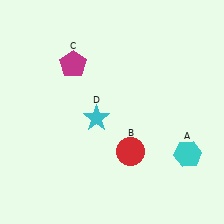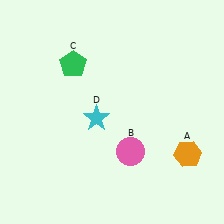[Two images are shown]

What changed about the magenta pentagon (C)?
In Image 1, C is magenta. In Image 2, it changed to green.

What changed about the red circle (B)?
In Image 1, B is red. In Image 2, it changed to pink.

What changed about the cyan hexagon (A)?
In Image 1, A is cyan. In Image 2, it changed to orange.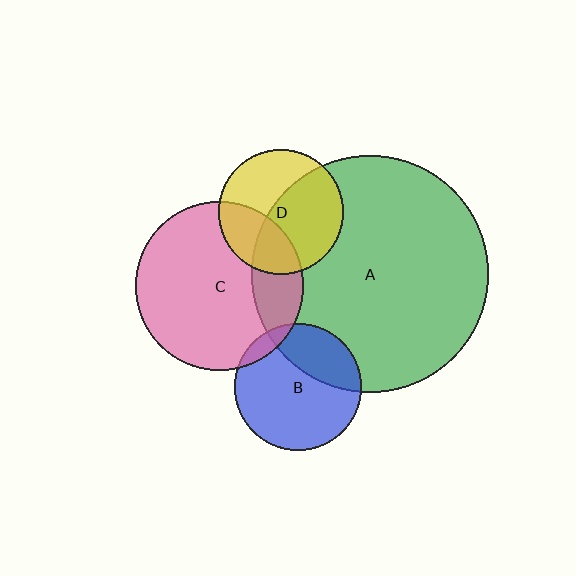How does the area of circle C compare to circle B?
Approximately 1.8 times.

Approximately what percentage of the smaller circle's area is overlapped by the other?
Approximately 55%.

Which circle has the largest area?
Circle A (green).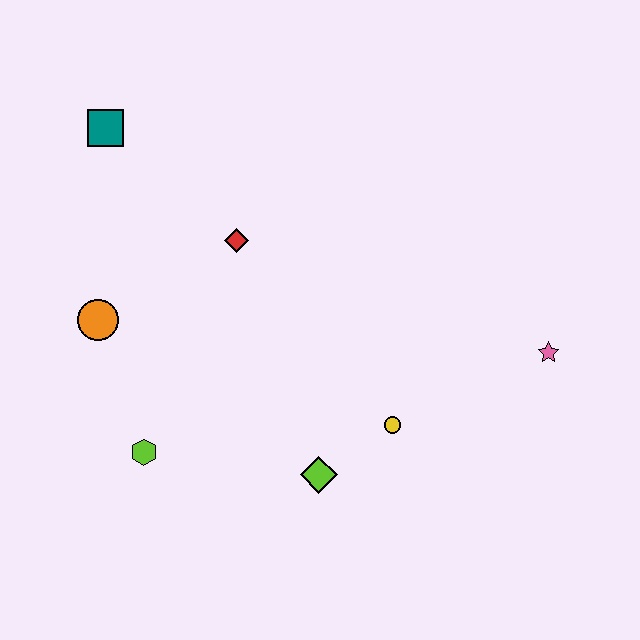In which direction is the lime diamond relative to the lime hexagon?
The lime diamond is to the right of the lime hexagon.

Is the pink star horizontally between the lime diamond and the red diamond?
No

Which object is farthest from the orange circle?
The pink star is farthest from the orange circle.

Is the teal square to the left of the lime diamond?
Yes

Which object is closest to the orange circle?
The lime hexagon is closest to the orange circle.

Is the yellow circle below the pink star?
Yes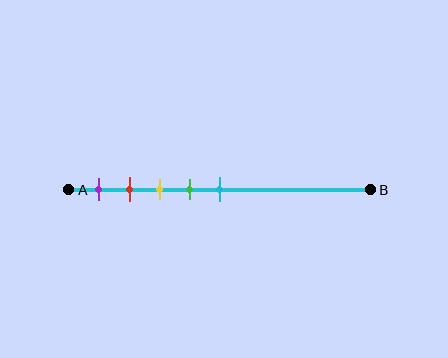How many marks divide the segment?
There are 5 marks dividing the segment.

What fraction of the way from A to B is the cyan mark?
The cyan mark is approximately 50% (0.5) of the way from A to B.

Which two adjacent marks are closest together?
The red and yellow marks are the closest adjacent pair.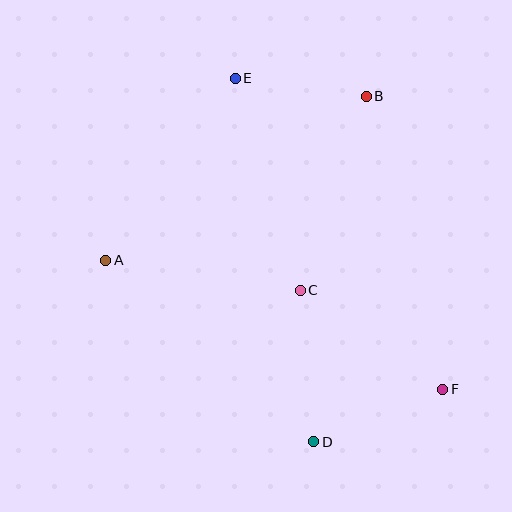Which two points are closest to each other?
Points B and E are closest to each other.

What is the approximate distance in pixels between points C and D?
The distance between C and D is approximately 152 pixels.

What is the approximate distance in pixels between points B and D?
The distance between B and D is approximately 350 pixels.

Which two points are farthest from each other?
Points E and F are farthest from each other.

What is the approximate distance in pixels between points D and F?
The distance between D and F is approximately 139 pixels.